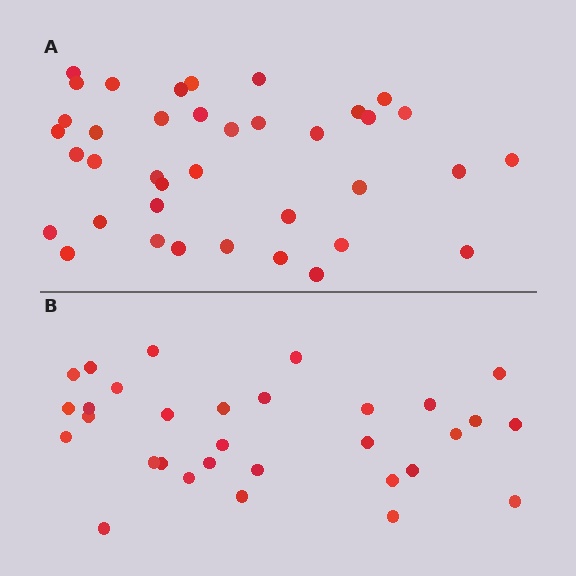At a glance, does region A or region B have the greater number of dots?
Region A (the top region) has more dots.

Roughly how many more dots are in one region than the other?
Region A has roughly 8 or so more dots than region B.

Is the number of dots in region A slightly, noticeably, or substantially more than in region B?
Region A has only slightly more — the two regions are fairly close. The ratio is roughly 1.2 to 1.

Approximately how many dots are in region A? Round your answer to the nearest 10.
About 40 dots. (The exact count is 38, which rounds to 40.)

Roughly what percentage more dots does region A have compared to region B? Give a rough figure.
About 25% more.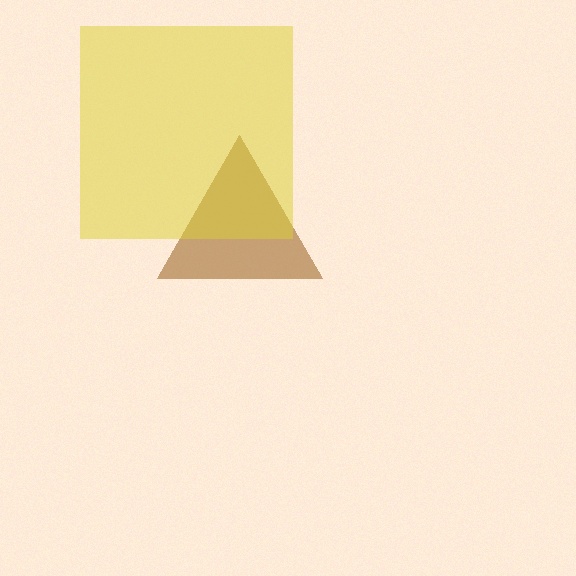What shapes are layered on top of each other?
The layered shapes are: a brown triangle, a yellow square.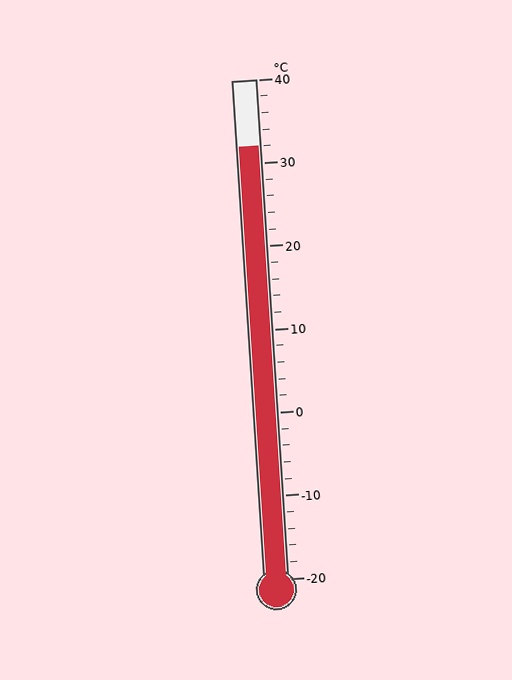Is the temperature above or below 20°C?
The temperature is above 20°C.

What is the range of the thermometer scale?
The thermometer scale ranges from -20°C to 40°C.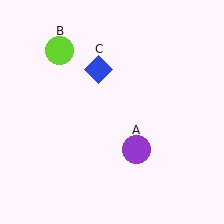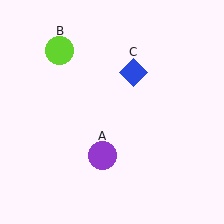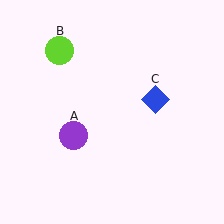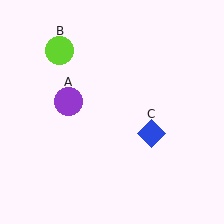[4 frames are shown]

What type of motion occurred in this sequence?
The purple circle (object A), blue diamond (object C) rotated clockwise around the center of the scene.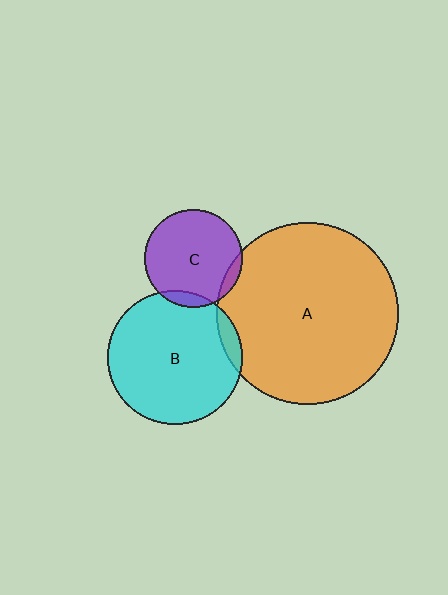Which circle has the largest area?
Circle A (orange).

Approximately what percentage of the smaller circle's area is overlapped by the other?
Approximately 10%.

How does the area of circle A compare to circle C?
Approximately 3.5 times.